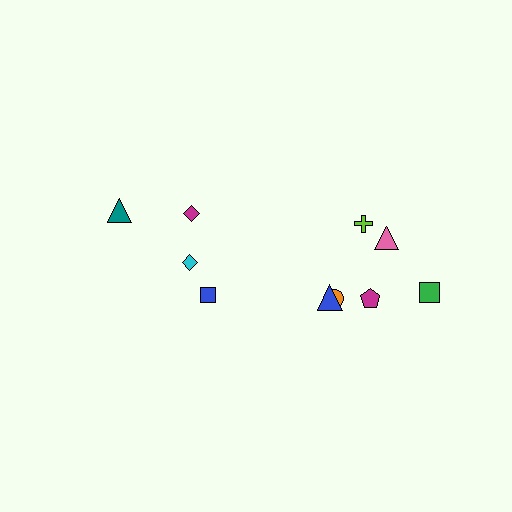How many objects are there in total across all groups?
There are 10 objects.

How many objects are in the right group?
There are 6 objects.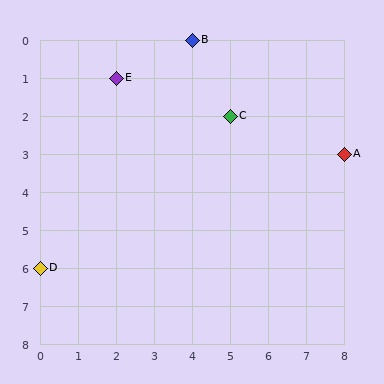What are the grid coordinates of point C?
Point C is at grid coordinates (5, 2).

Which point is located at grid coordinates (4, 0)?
Point B is at (4, 0).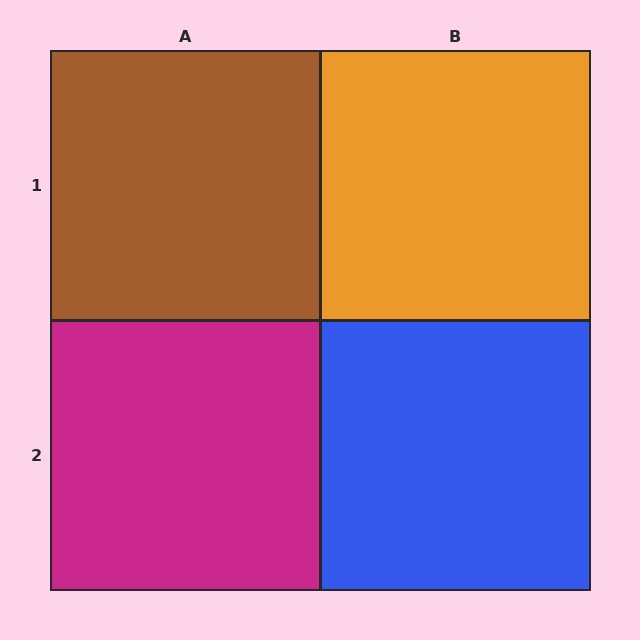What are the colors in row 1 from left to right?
Brown, orange.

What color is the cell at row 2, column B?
Blue.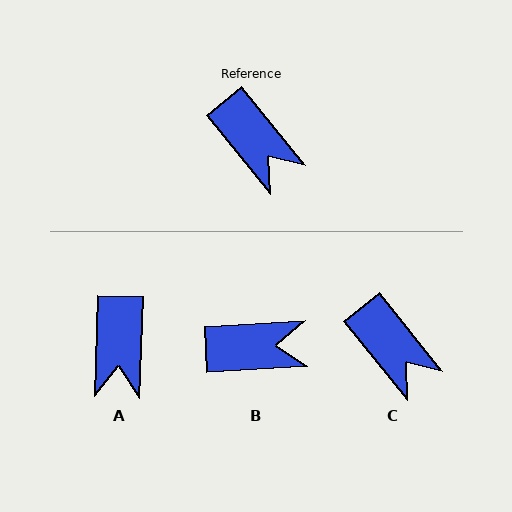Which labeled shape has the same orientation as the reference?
C.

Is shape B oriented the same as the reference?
No, it is off by about 55 degrees.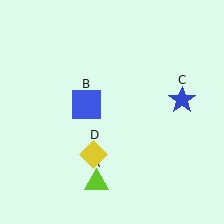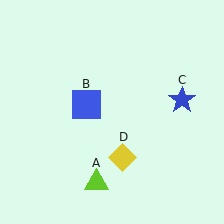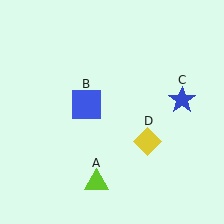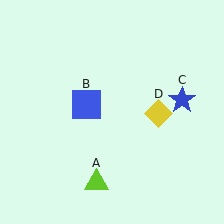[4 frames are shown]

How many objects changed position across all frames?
1 object changed position: yellow diamond (object D).